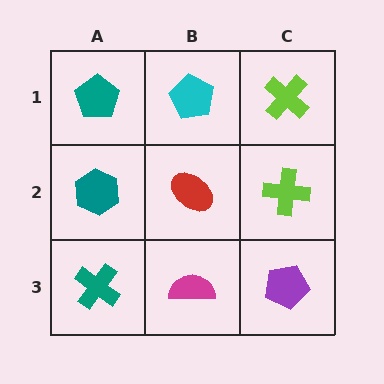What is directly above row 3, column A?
A teal hexagon.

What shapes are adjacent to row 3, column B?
A red ellipse (row 2, column B), a teal cross (row 3, column A), a purple pentagon (row 3, column C).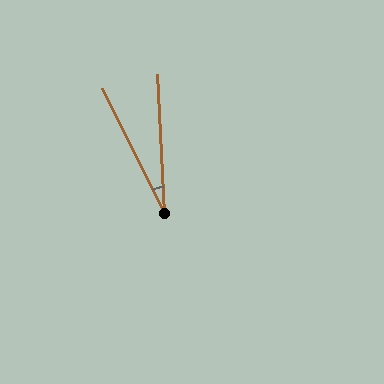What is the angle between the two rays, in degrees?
Approximately 24 degrees.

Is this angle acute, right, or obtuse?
It is acute.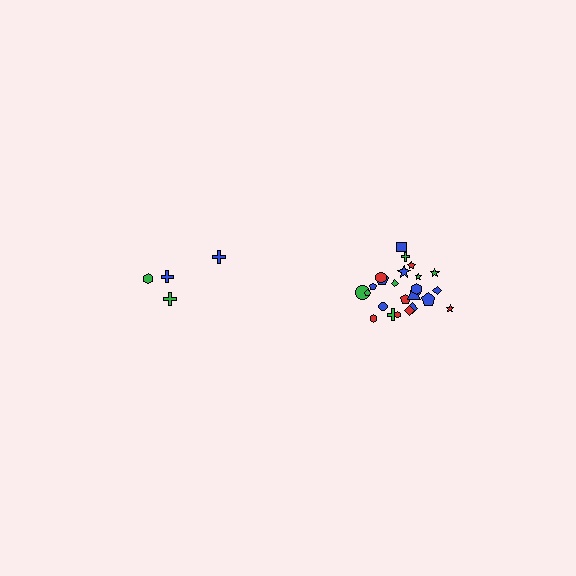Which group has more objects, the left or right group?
The right group.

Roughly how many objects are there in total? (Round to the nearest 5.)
Roughly 30 objects in total.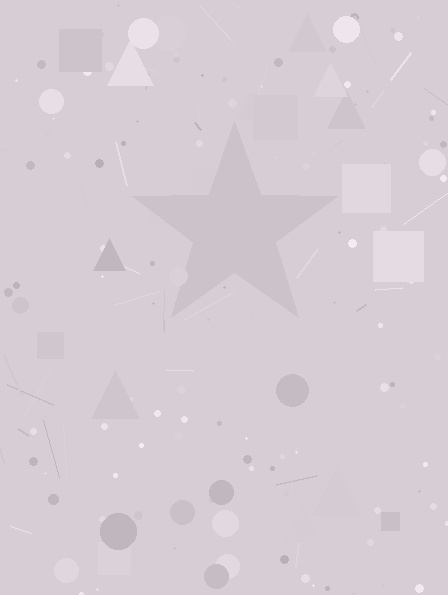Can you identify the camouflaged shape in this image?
The camouflaged shape is a star.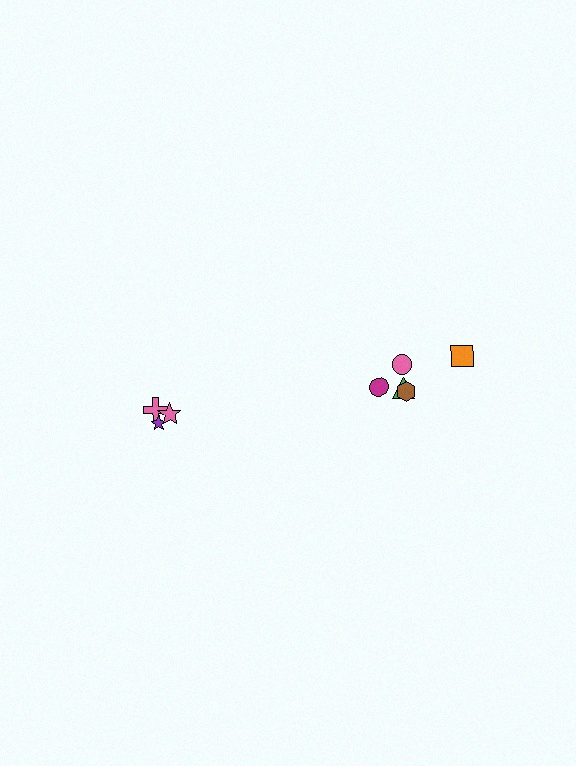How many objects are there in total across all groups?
There are 8 objects.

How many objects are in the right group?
There are 5 objects.